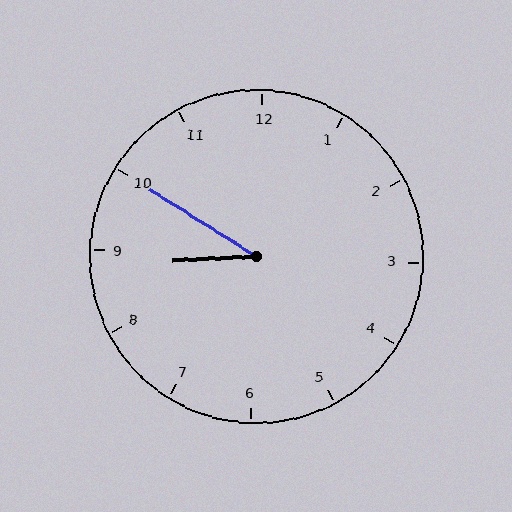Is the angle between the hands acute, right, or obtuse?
It is acute.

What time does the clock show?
8:50.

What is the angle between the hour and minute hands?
Approximately 35 degrees.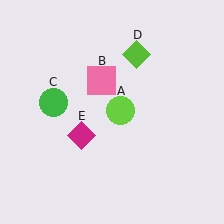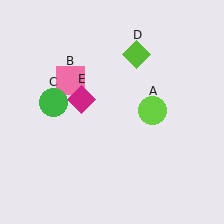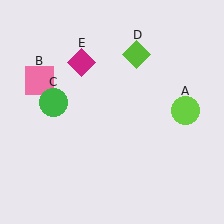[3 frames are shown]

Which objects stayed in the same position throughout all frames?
Green circle (object C) and lime diamond (object D) remained stationary.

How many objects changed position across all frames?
3 objects changed position: lime circle (object A), pink square (object B), magenta diamond (object E).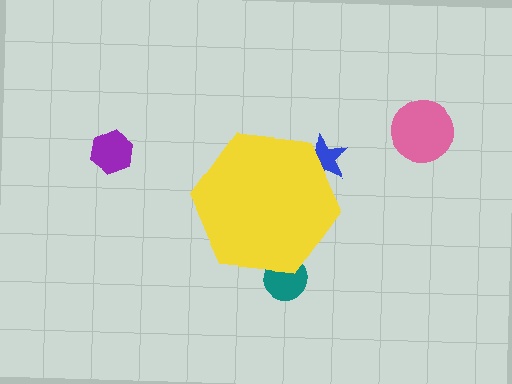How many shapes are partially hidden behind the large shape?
2 shapes are partially hidden.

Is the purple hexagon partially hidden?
No, the purple hexagon is fully visible.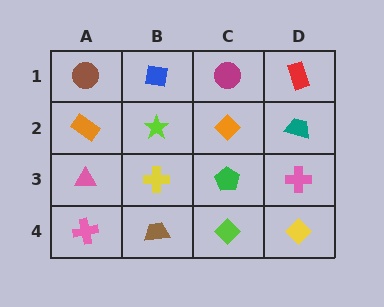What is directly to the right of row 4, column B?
A lime diamond.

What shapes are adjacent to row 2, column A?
A brown circle (row 1, column A), a pink triangle (row 3, column A), a lime star (row 2, column B).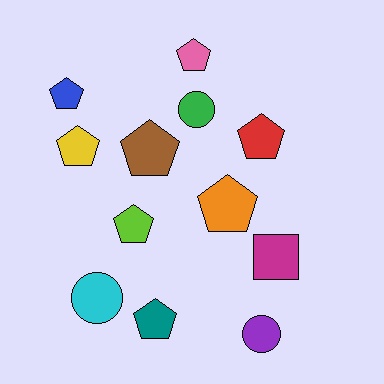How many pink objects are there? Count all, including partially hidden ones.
There is 1 pink object.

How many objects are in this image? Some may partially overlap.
There are 12 objects.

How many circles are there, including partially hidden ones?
There are 3 circles.